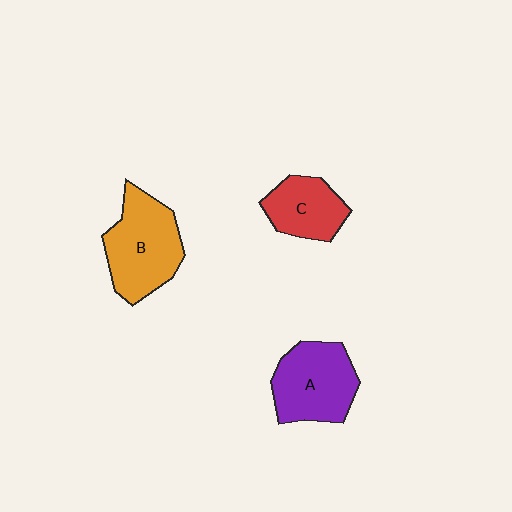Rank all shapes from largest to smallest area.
From largest to smallest: B (orange), A (purple), C (red).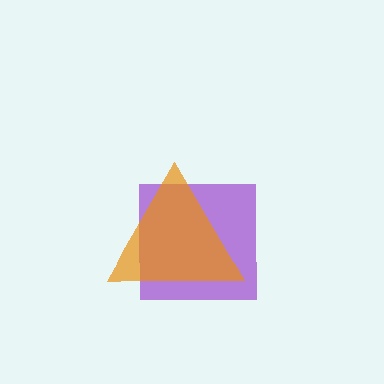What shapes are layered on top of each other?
The layered shapes are: a purple square, an orange triangle.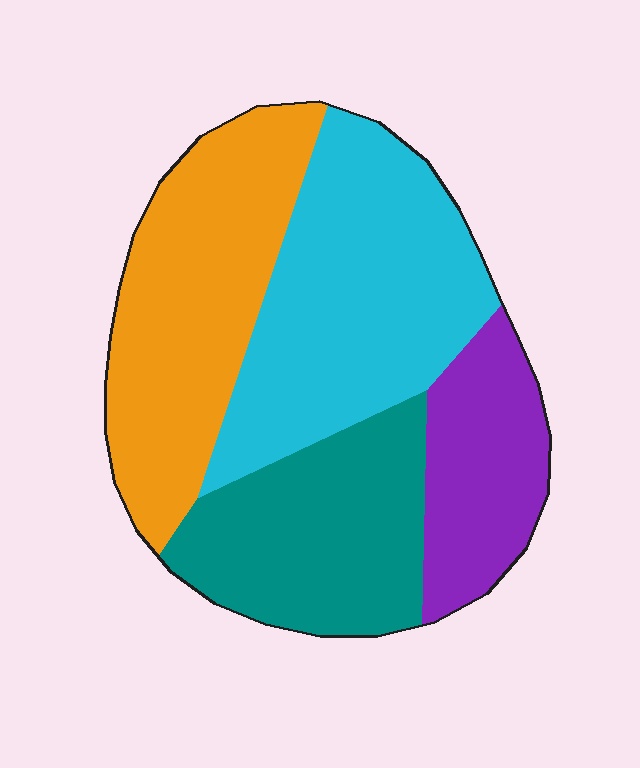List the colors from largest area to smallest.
From largest to smallest: cyan, orange, teal, purple.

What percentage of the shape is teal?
Teal covers roughly 25% of the shape.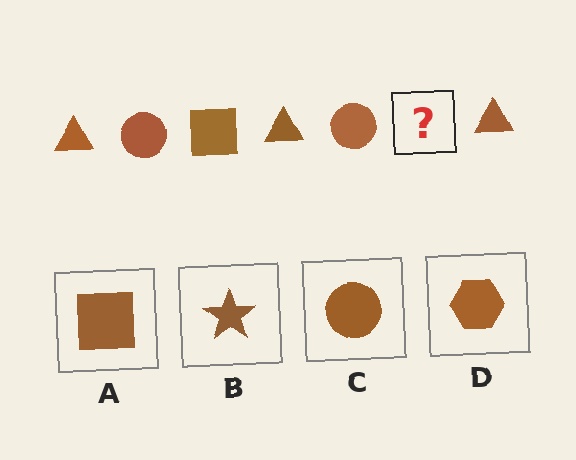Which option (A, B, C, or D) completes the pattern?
A.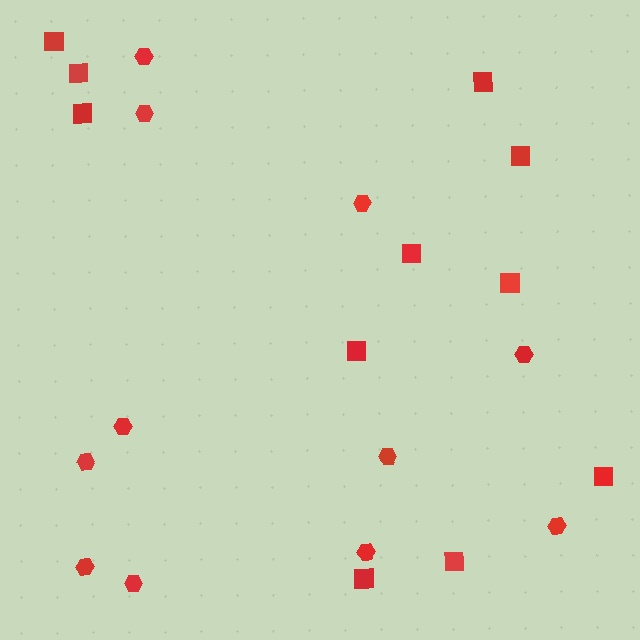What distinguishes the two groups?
There are 2 groups: one group of squares (11) and one group of hexagons (11).